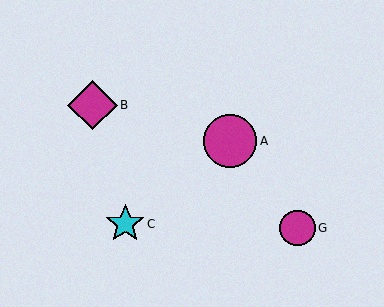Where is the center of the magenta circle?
The center of the magenta circle is at (298, 228).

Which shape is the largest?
The magenta circle (labeled A) is the largest.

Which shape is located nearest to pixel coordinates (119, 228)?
The cyan star (labeled C) at (125, 224) is nearest to that location.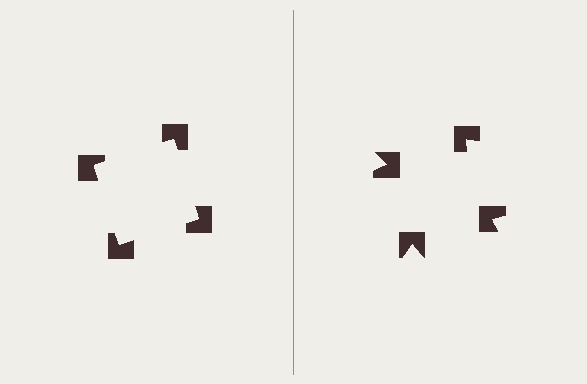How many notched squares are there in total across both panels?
8 — 4 on each side.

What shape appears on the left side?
An illusory square.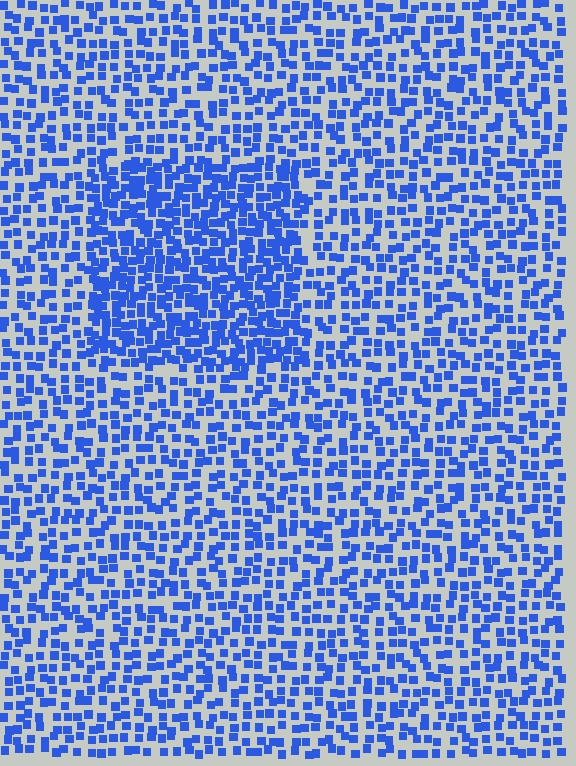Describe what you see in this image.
The image contains small blue elements arranged at two different densities. A rectangle-shaped region is visible where the elements are more densely packed than the surrounding area.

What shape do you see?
I see a rectangle.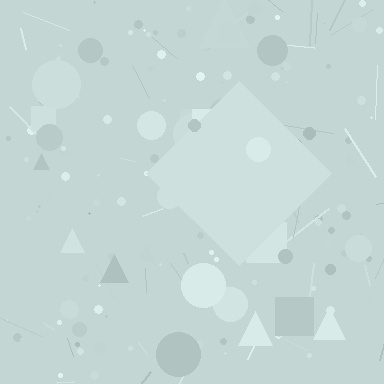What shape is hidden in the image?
A diamond is hidden in the image.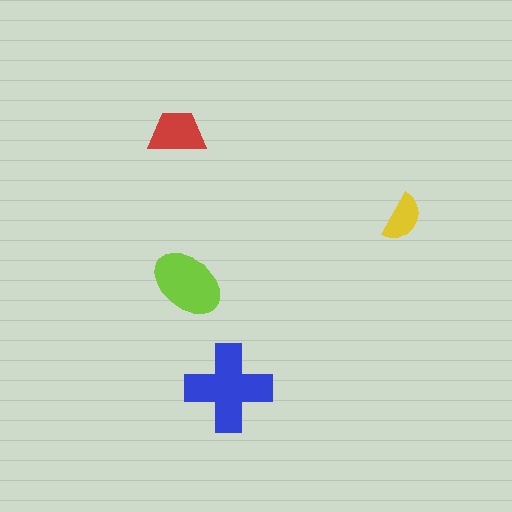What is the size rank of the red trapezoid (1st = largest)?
3rd.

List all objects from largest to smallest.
The blue cross, the lime ellipse, the red trapezoid, the yellow semicircle.